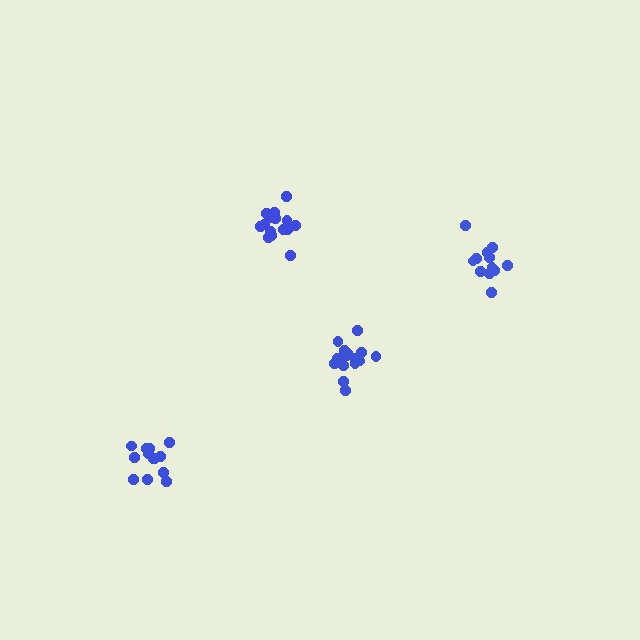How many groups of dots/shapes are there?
There are 4 groups.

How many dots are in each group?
Group 1: 17 dots, Group 2: 13 dots, Group 3: 16 dots, Group 4: 12 dots (58 total).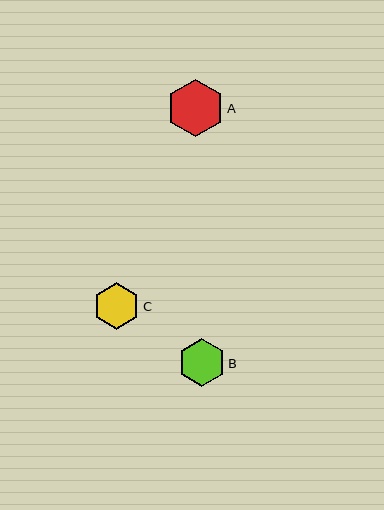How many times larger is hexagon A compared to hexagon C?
Hexagon A is approximately 1.2 times the size of hexagon C.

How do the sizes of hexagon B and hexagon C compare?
Hexagon B and hexagon C are approximately the same size.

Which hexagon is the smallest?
Hexagon C is the smallest with a size of approximately 47 pixels.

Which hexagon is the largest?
Hexagon A is the largest with a size of approximately 57 pixels.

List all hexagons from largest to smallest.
From largest to smallest: A, B, C.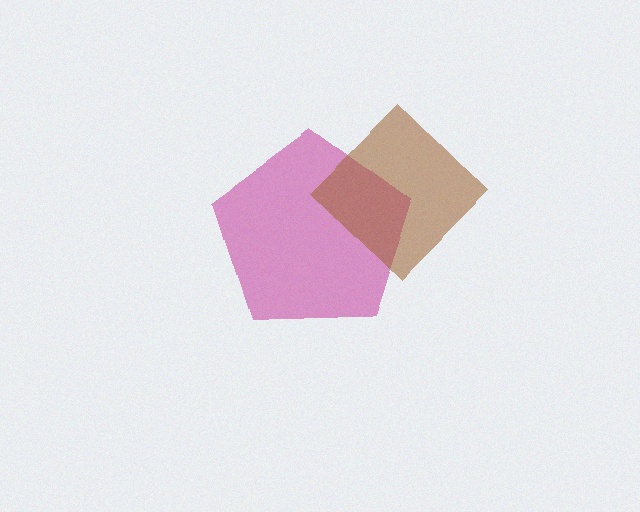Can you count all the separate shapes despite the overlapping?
Yes, there are 2 separate shapes.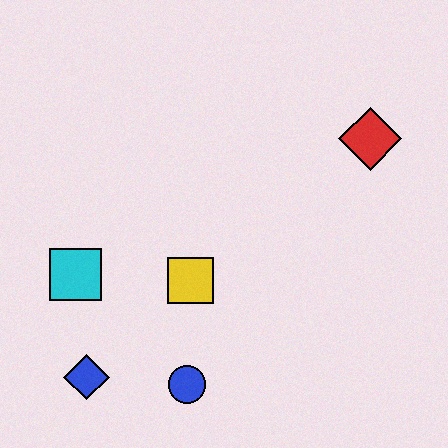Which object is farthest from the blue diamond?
The red diamond is farthest from the blue diamond.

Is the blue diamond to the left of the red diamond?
Yes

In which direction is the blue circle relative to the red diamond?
The blue circle is below the red diamond.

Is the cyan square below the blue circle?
No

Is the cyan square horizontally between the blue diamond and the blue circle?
No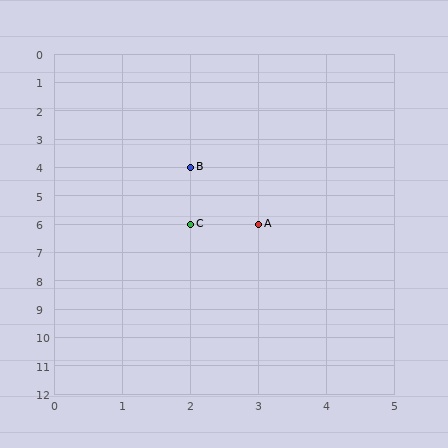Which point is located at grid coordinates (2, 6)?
Point C is at (2, 6).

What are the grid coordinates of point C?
Point C is at grid coordinates (2, 6).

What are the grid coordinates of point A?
Point A is at grid coordinates (3, 6).